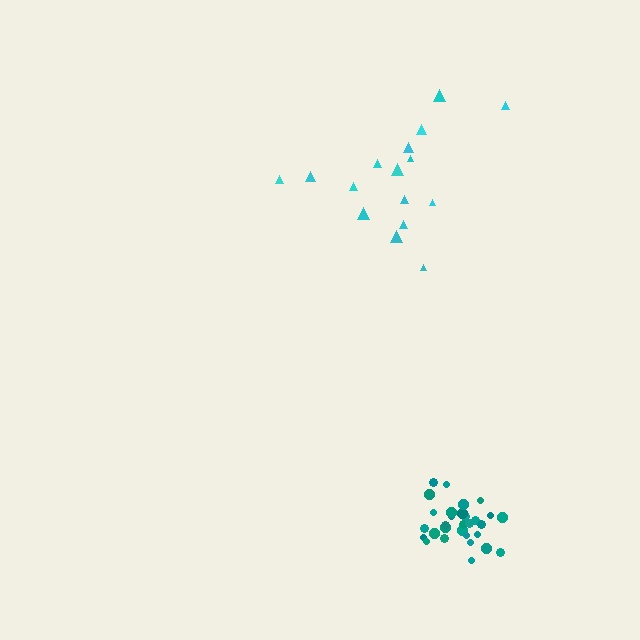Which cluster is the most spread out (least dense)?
Cyan.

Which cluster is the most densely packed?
Teal.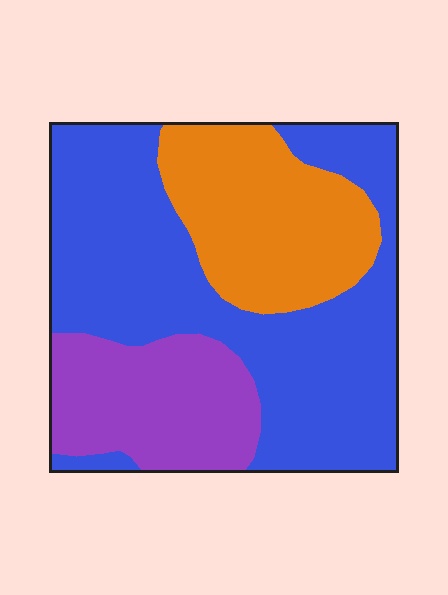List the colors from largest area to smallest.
From largest to smallest: blue, orange, purple.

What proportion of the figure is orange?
Orange takes up between a sixth and a third of the figure.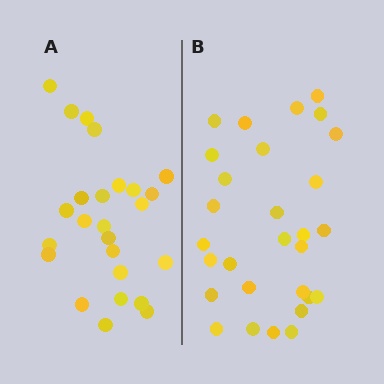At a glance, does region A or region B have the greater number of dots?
Region B (the right region) has more dots.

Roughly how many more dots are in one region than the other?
Region B has about 4 more dots than region A.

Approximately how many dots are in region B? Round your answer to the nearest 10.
About 30 dots. (The exact count is 29, which rounds to 30.)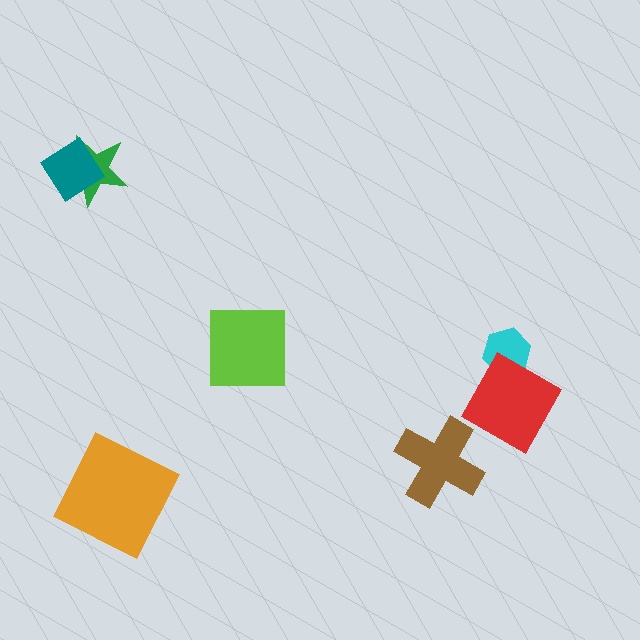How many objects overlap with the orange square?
0 objects overlap with the orange square.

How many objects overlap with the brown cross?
0 objects overlap with the brown cross.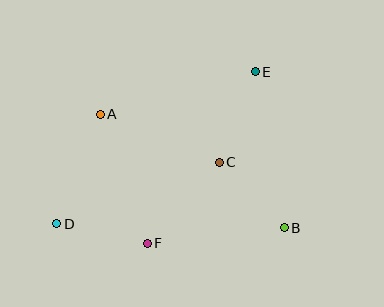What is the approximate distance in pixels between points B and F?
The distance between B and F is approximately 138 pixels.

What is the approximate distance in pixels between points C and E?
The distance between C and E is approximately 98 pixels.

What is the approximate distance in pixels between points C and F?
The distance between C and F is approximately 108 pixels.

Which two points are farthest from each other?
Points D and E are farthest from each other.